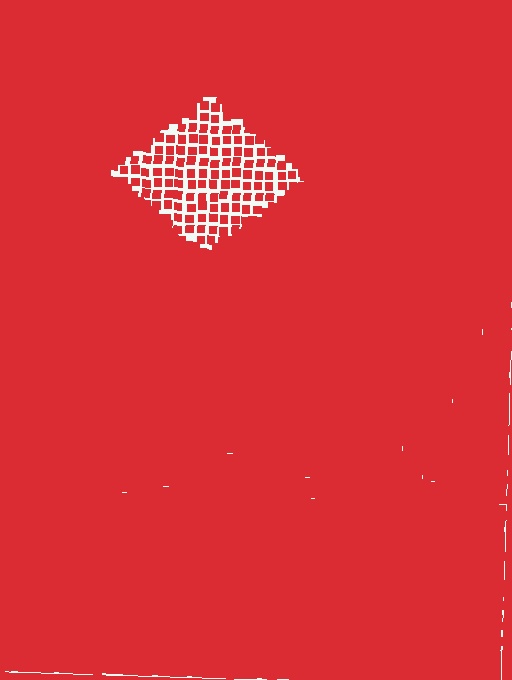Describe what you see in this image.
The image contains small red elements arranged at two different densities. A diamond-shaped region is visible where the elements are less densely packed than the surrounding area.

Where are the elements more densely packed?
The elements are more densely packed outside the diamond boundary.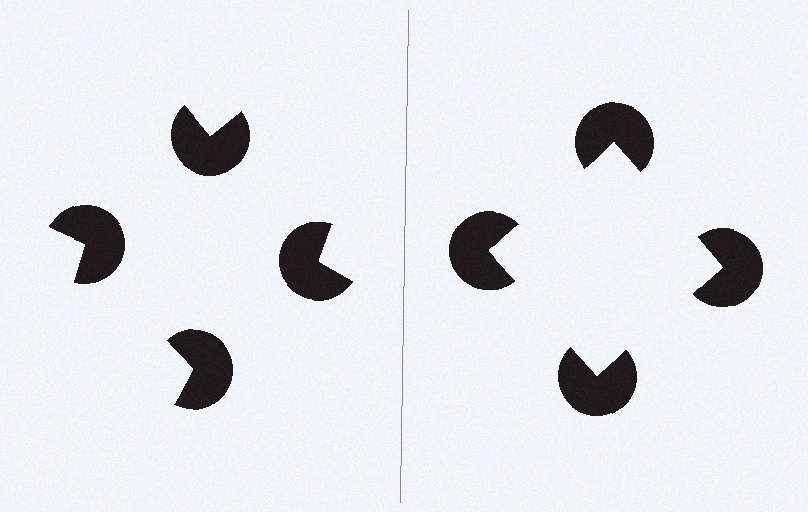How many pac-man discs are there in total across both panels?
8 — 4 on each side.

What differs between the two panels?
The pac-man discs are positioned identically on both sides; only the wedge orientations differ. On the right they align to a square; on the left they are misaligned.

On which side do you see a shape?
An illusory square appears on the right side. On the left side the wedge cuts are rotated, so no coherent shape forms.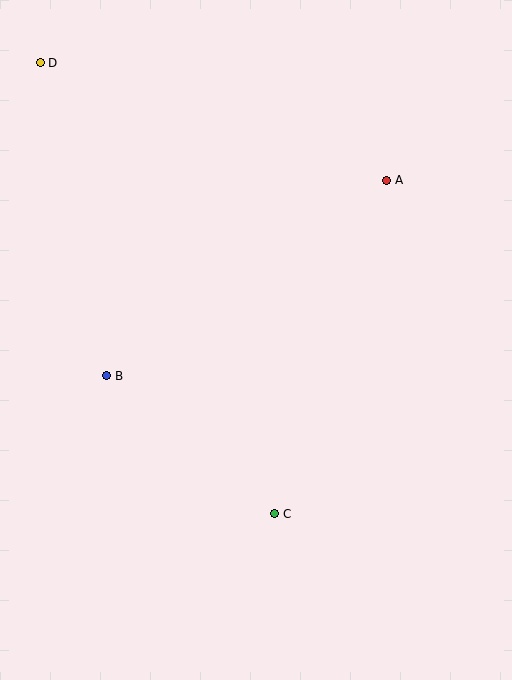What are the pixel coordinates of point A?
Point A is at (387, 180).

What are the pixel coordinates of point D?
Point D is at (40, 63).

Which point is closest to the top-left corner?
Point D is closest to the top-left corner.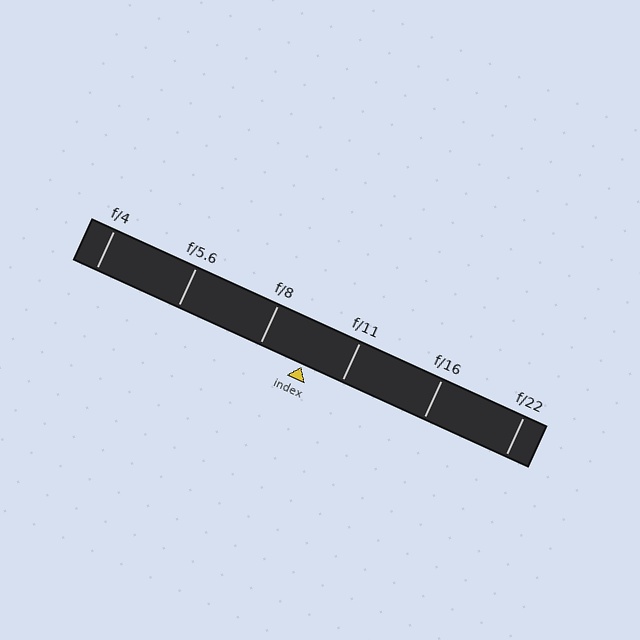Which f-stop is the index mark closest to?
The index mark is closest to f/11.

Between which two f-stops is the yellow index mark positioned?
The index mark is between f/8 and f/11.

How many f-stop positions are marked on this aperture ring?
There are 6 f-stop positions marked.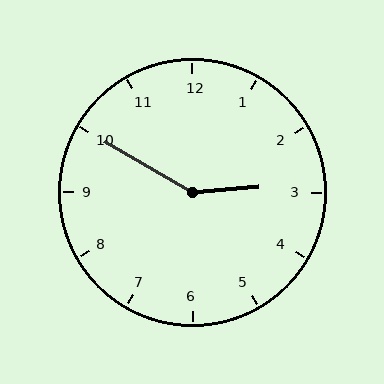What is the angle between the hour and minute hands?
Approximately 145 degrees.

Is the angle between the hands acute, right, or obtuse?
It is obtuse.